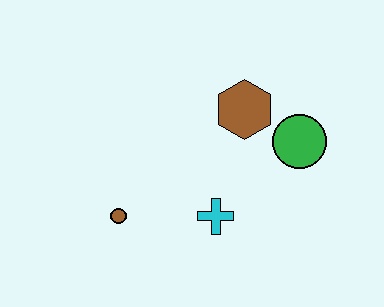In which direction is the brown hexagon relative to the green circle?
The brown hexagon is to the left of the green circle.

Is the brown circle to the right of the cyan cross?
No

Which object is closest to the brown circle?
The cyan cross is closest to the brown circle.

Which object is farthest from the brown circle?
The green circle is farthest from the brown circle.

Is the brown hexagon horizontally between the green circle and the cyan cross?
Yes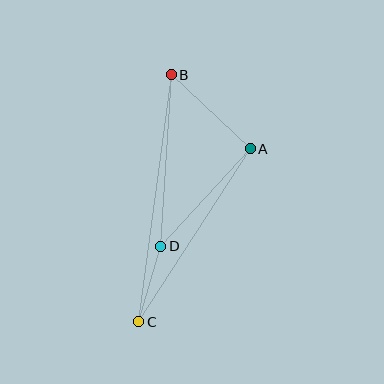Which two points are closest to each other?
Points C and D are closest to each other.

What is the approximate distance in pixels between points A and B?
The distance between A and B is approximately 108 pixels.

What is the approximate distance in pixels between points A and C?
The distance between A and C is approximately 206 pixels.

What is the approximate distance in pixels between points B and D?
The distance between B and D is approximately 172 pixels.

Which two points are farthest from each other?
Points B and C are farthest from each other.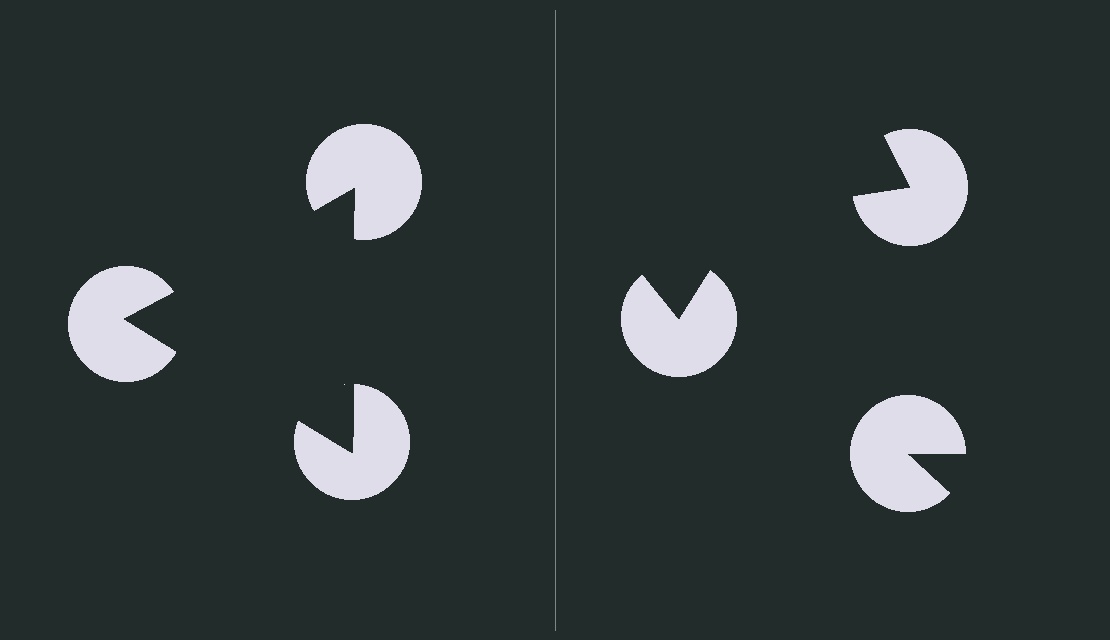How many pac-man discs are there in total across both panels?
6 — 3 on each side.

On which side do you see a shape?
An illusory triangle appears on the left side. On the right side the wedge cuts are rotated, so no coherent shape forms.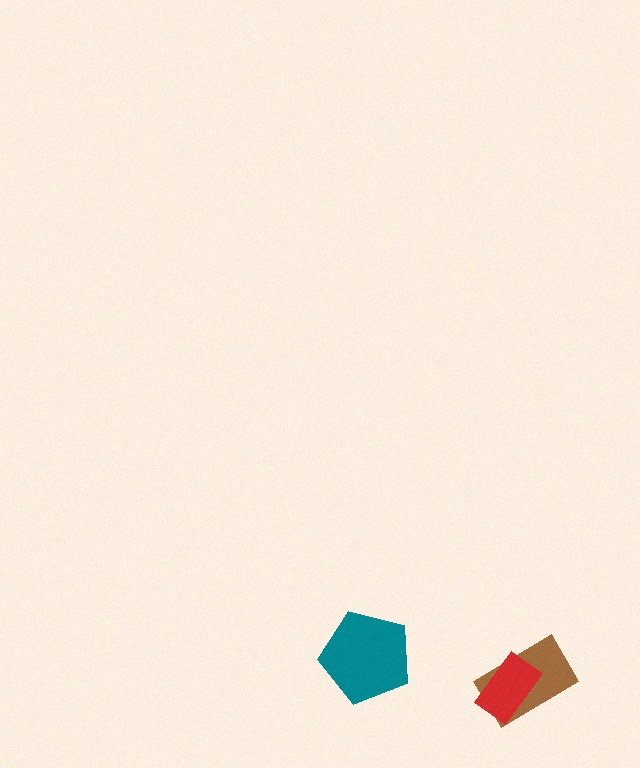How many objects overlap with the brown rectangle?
1 object overlaps with the brown rectangle.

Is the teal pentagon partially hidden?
No, no other shape covers it.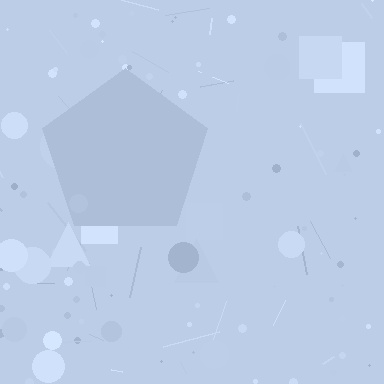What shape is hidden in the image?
A pentagon is hidden in the image.